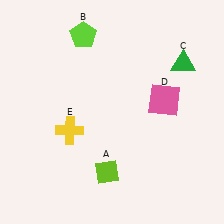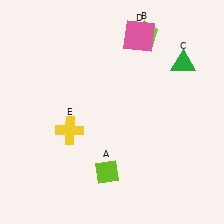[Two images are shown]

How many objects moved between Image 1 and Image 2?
2 objects moved between the two images.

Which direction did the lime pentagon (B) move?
The lime pentagon (B) moved right.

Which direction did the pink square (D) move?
The pink square (D) moved up.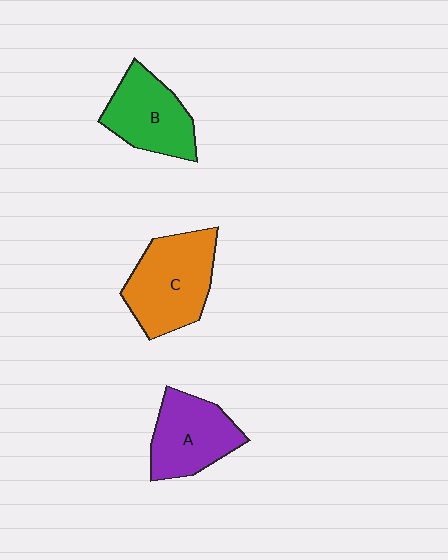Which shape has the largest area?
Shape C (orange).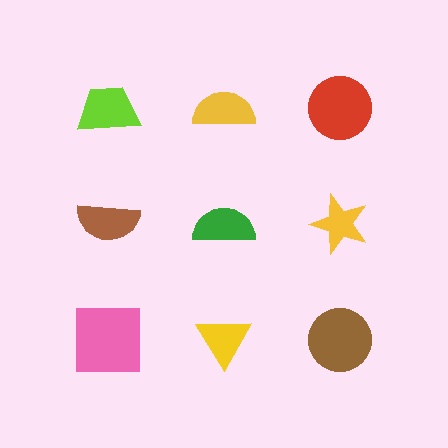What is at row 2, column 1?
A brown semicircle.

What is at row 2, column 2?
A green semicircle.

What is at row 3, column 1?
A pink square.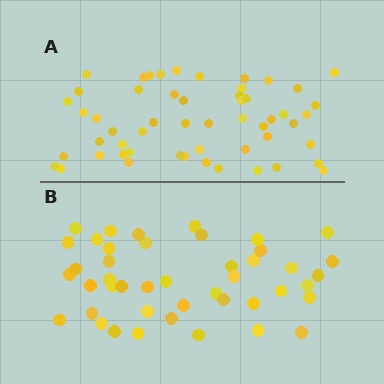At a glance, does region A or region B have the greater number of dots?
Region A (the top region) has more dots.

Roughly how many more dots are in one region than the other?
Region A has roughly 10 or so more dots than region B.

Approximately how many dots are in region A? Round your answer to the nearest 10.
About 50 dots. (The exact count is 54, which rounds to 50.)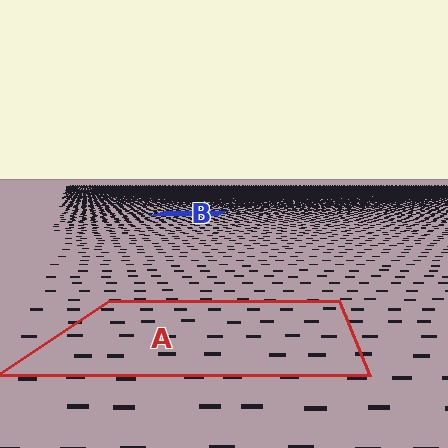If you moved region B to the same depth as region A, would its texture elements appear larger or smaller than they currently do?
They would appear larger. At a closer depth, the same texture elements are projected at a bigger on-screen size.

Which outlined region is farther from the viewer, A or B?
Region B is farther from the viewer — the texture elements inside it appear smaller and more densely packed.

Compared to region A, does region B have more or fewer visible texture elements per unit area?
Region B has more texture elements per unit area — they are packed more densely because it is farther away.